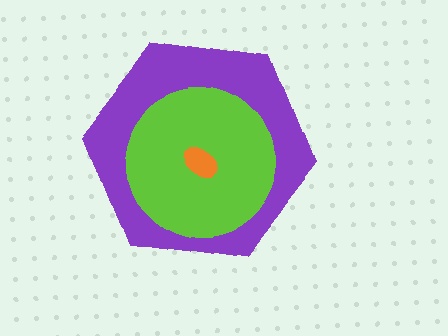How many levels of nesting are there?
3.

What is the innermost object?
The orange ellipse.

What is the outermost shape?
The purple hexagon.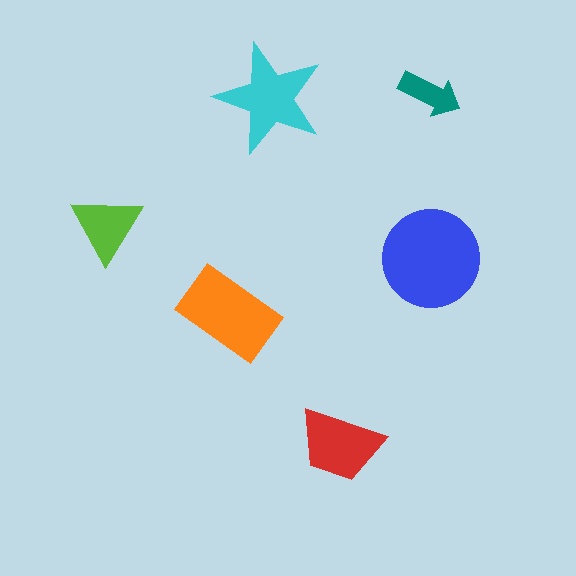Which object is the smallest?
The teal arrow.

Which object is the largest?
The blue circle.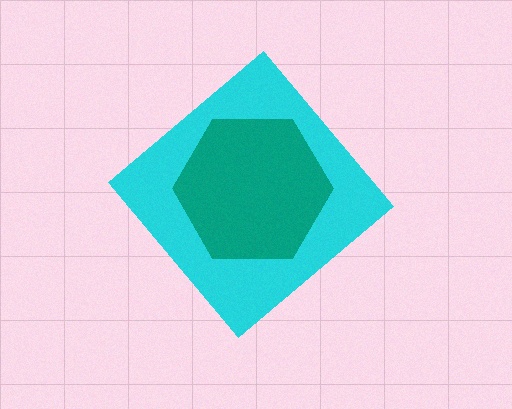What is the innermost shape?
The teal hexagon.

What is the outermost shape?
The cyan diamond.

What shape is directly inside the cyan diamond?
The teal hexagon.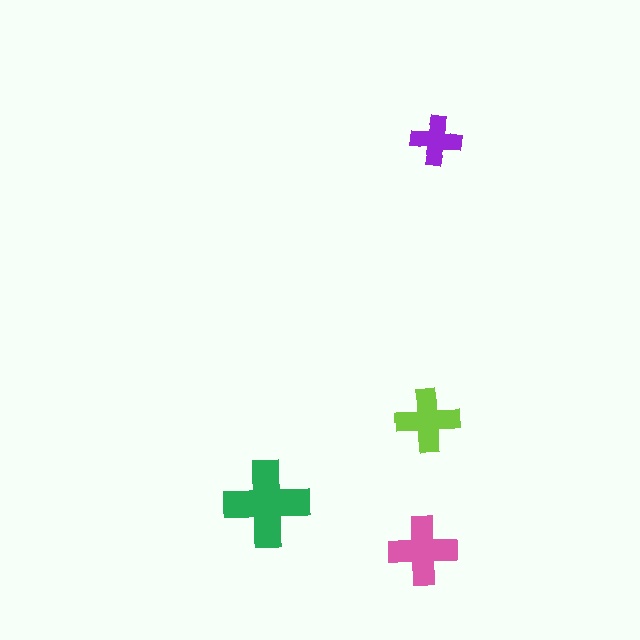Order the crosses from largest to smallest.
the green one, the pink one, the lime one, the purple one.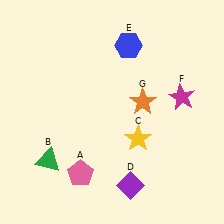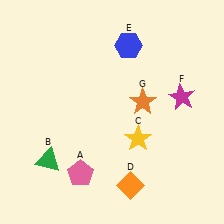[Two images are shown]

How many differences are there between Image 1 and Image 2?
There is 1 difference between the two images.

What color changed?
The diamond (D) changed from purple in Image 1 to orange in Image 2.